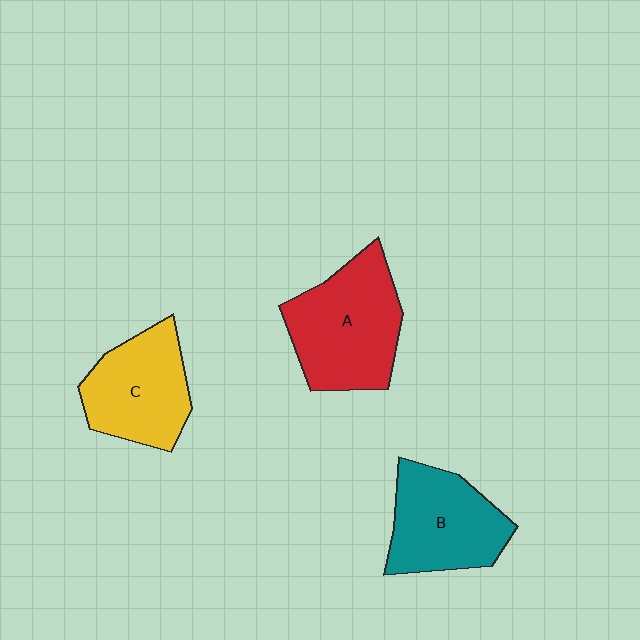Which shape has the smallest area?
Shape C (yellow).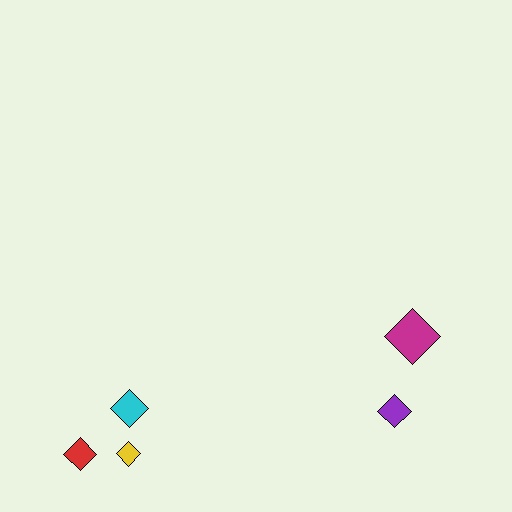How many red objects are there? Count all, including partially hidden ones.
There is 1 red object.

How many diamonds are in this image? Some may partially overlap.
There are 5 diamonds.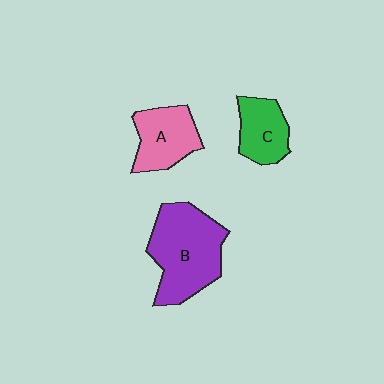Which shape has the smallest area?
Shape C (green).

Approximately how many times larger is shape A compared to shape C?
Approximately 1.2 times.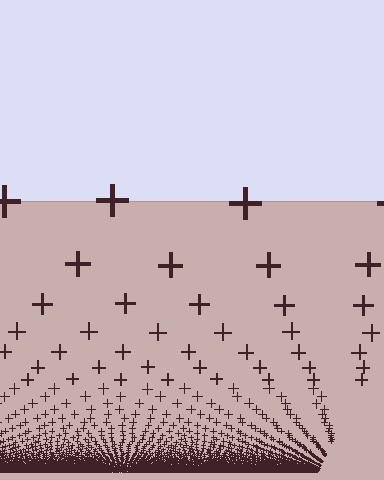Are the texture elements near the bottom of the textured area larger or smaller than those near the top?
Smaller. The gradient is inverted — elements near the bottom are smaller and denser.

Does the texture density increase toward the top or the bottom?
Density increases toward the bottom.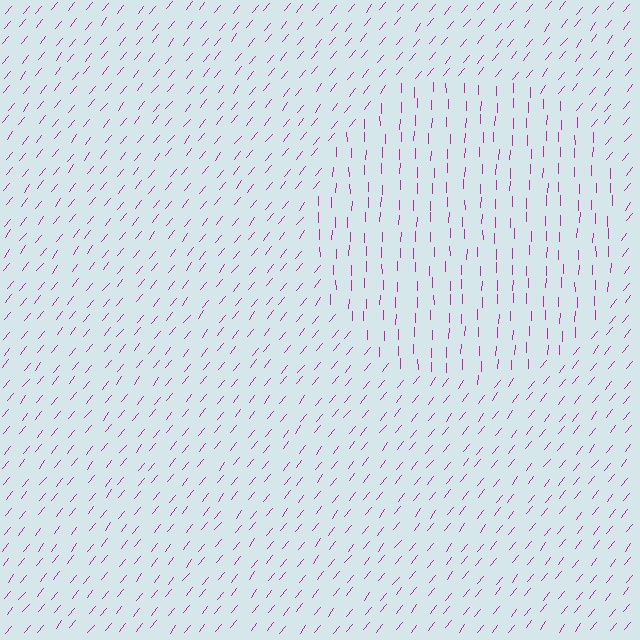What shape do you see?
I see a circle.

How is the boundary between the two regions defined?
The boundary is defined purely by a change in line orientation (approximately 38 degrees difference). All lines are the same color and thickness.